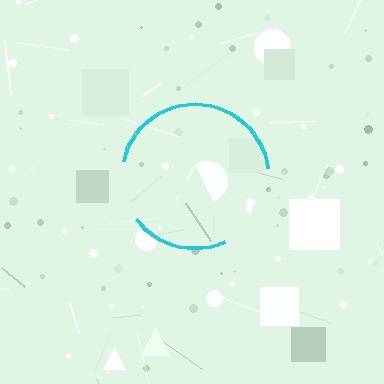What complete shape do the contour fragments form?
The contour fragments form a circle.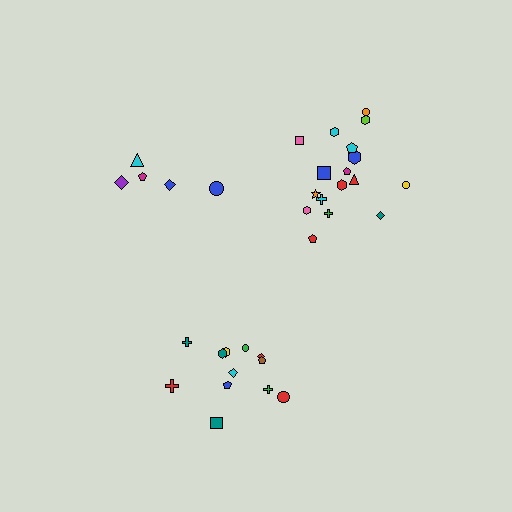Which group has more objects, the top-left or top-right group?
The top-right group.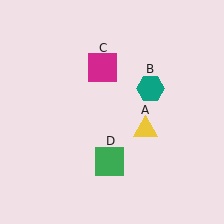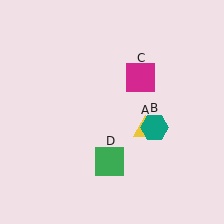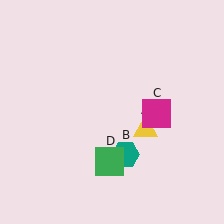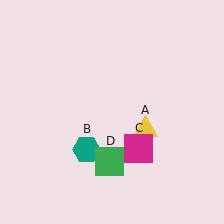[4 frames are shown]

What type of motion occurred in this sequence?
The teal hexagon (object B), magenta square (object C) rotated clockwise around the center of the scene.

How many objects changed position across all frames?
2 objects changed position: teal hexagon (object B), magenta square (object C).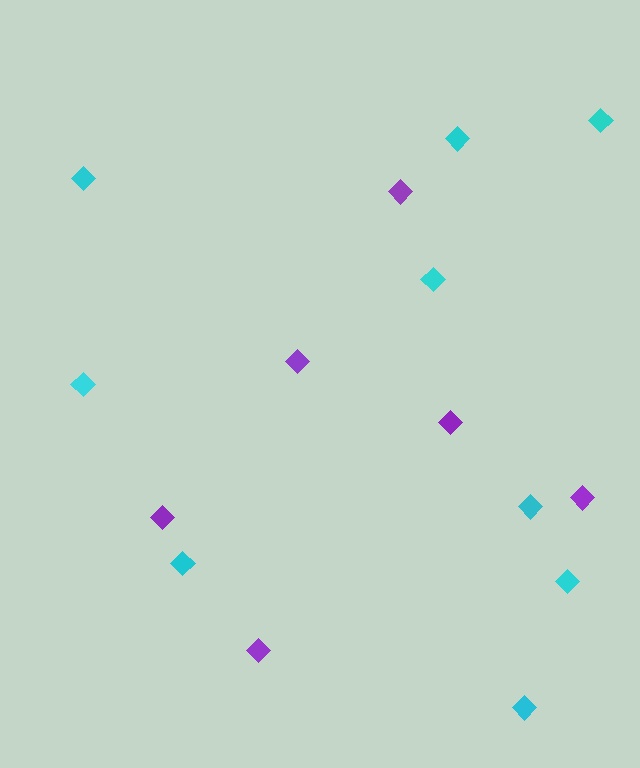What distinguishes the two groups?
There are 2 groups: one group of cyan diamonds (9) and one group of purple diamonds (6).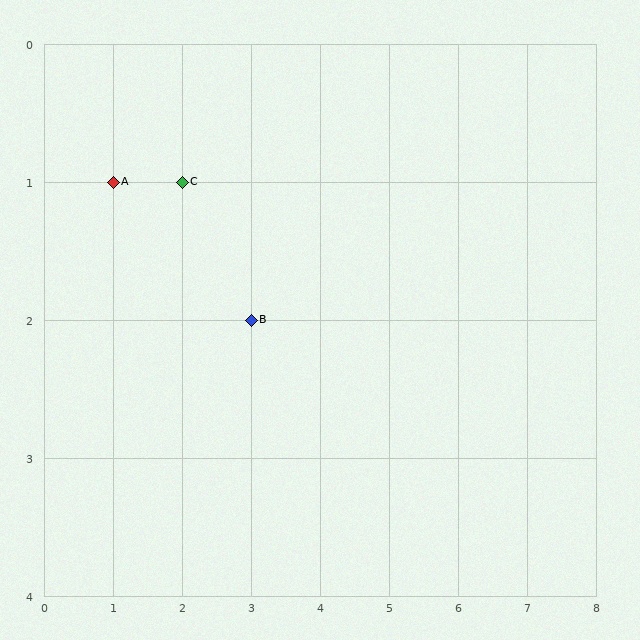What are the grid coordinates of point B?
Point B is at grid coordinates (3, 2).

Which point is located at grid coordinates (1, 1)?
Point A is at (1, 1).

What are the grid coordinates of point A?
Point A is at grid coordinates (1, 1).